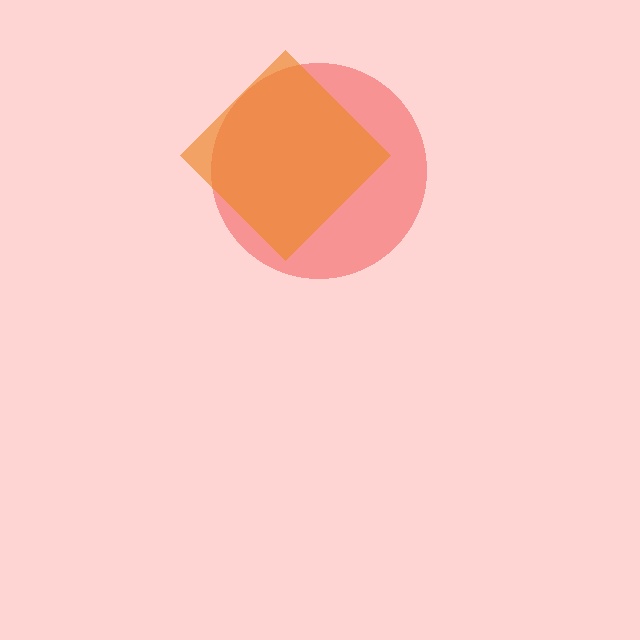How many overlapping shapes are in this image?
There are 2 overlapping shapes in the image.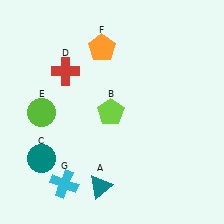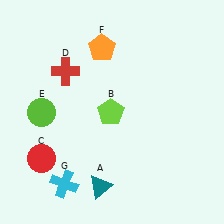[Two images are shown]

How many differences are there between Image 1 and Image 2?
There is 1 difference between the two images.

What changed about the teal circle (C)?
In Image 1, C is teal. In Image 2, it changed to red.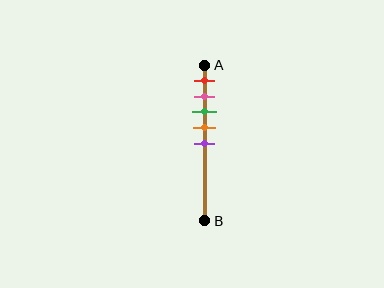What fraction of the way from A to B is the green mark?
The green mark is approximately 30% (0.3) of the way from A to B.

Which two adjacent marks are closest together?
The pink and green marks are the closest adjacent pair.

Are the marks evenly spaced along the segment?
Yes, the marks are approximately evenly spaced.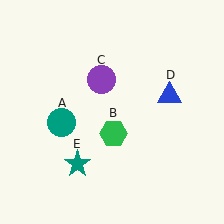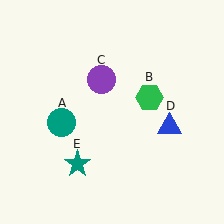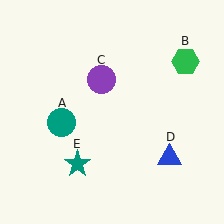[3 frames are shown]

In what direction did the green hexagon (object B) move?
The green hexagon (object B) moved up and to the right.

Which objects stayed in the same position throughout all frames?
Teal circle (object A) and purple circle (object C) and teal star (object E) remained stationary.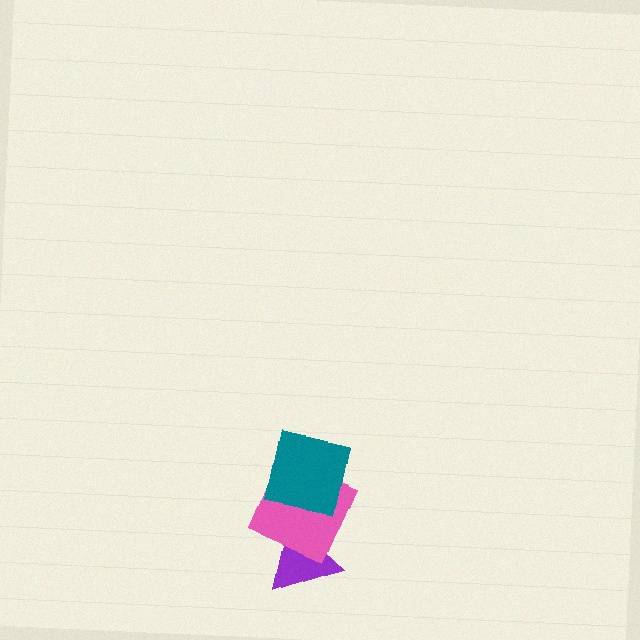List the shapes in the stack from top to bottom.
From top to bottom: the teal square, the pink square, the purple triangle.